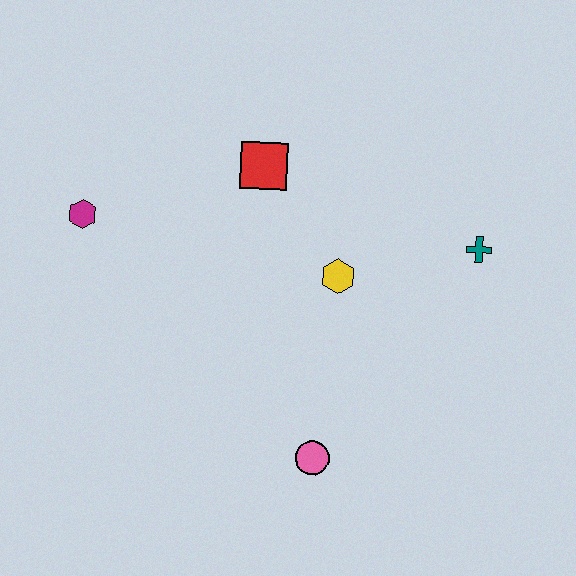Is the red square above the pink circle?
Yes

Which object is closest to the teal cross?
The yellow hexagon is closest to the teal cross.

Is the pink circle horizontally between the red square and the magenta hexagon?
No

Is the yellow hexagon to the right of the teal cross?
No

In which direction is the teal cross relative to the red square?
The teal cross is to the right of the red square.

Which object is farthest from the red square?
The pink circle is farthest from the red square.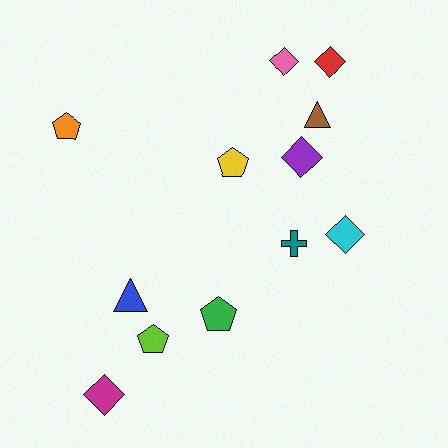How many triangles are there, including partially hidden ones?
There are 2 triangles.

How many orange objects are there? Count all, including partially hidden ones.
There is 1 orange object.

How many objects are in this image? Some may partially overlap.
There are 12 objects.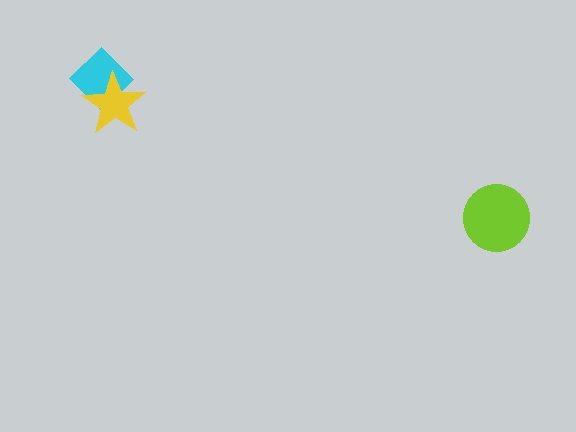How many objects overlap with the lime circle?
0 objects overlap with the lime circle.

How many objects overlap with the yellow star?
1 object overlaps with the yellow star.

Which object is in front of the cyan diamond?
The yellow star is in front of the cyan diamond.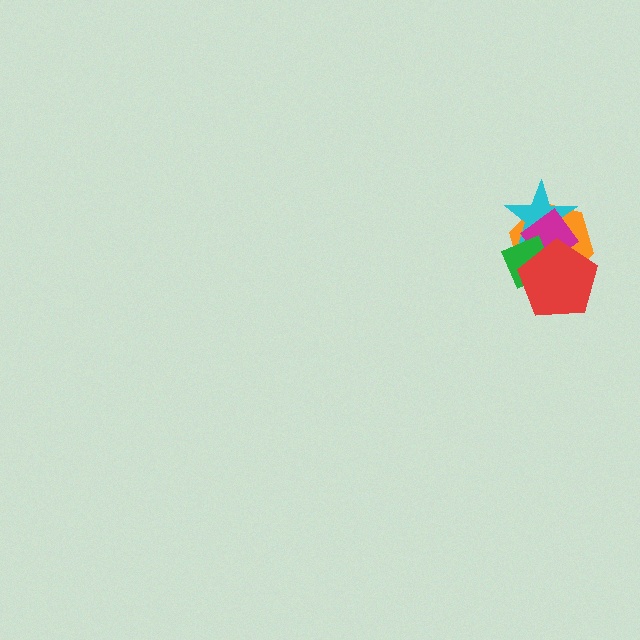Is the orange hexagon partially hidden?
Yes, it is partially covered by another shape.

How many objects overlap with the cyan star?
4 objects overlap with the cyan star.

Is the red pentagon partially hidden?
No, no other shape covers it.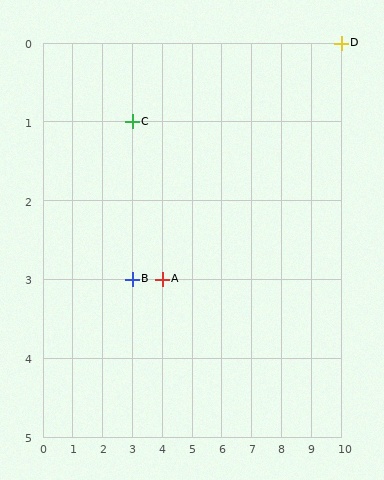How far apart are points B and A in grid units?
Points B and A are 1 column apart.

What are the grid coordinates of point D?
Point D is at grid coordinates (10, 0).